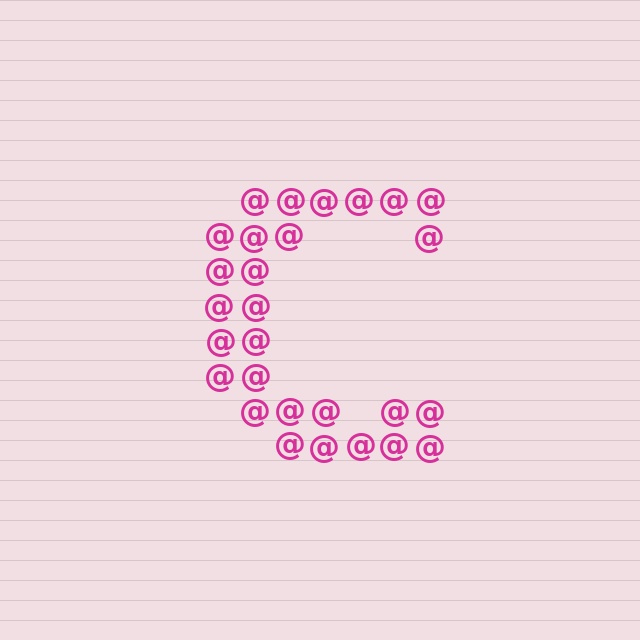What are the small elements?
The small elements are at signs.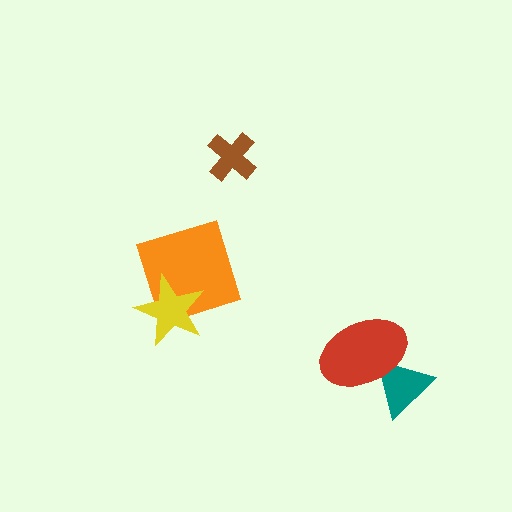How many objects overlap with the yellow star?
1 object overlaps with the yellow star.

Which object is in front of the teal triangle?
The red ellipse is in front of the teal triangle.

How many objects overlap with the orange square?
1 object overlaps with the orange square.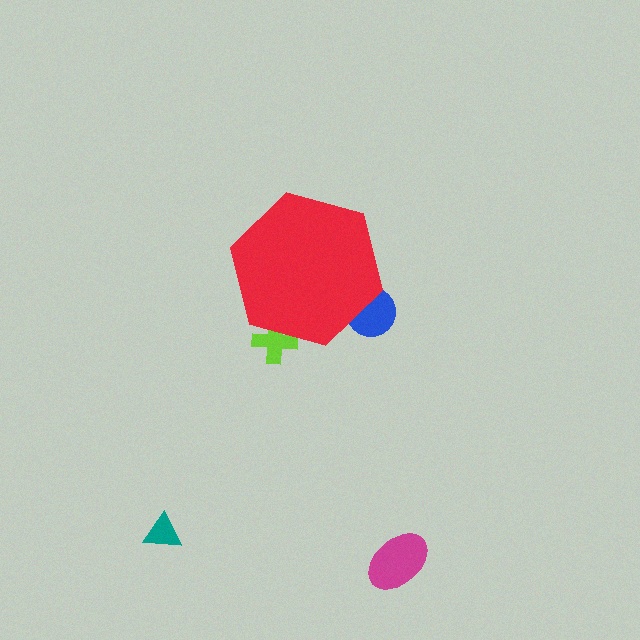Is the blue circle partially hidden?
Yes, the blue circle is partially hidden behind the red hexagon.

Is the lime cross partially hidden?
Yes, the lime cross is partially hidden behind the red hexagon.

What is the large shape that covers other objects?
A red hexagon.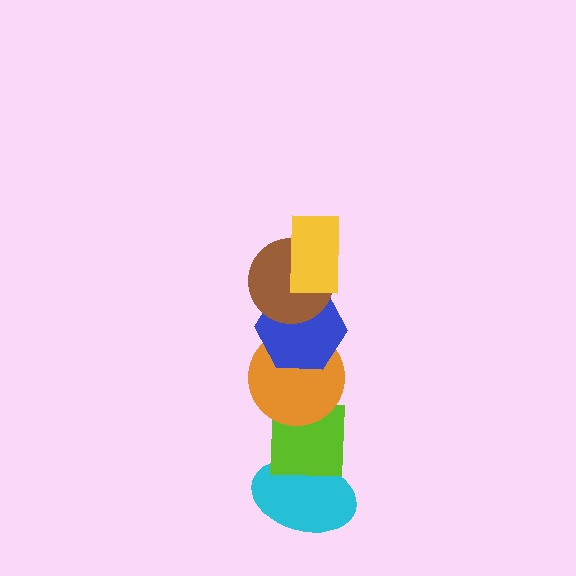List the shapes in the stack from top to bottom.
From top to bottom: the yellow rectangle, the brown circle, the blue hexagon, the orange circle, the lime square, the cyan ellipse.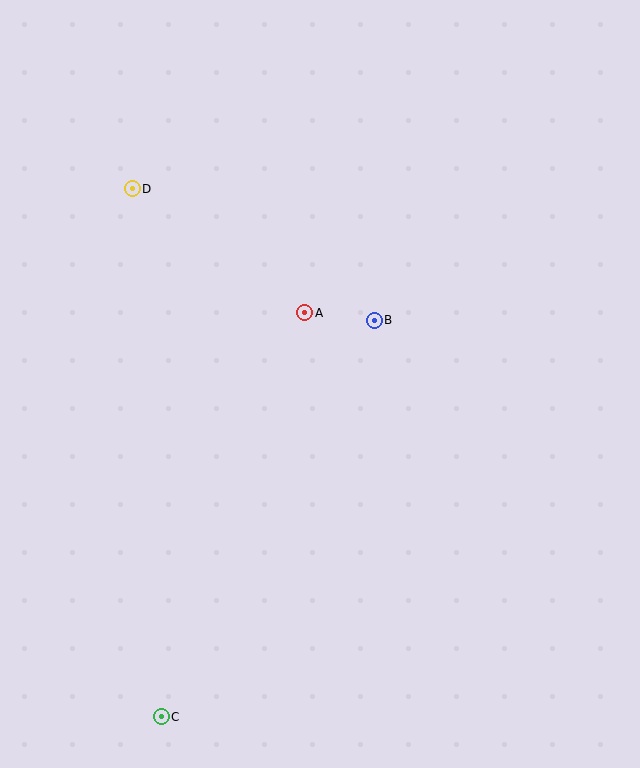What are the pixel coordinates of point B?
Point B is at (374, 320).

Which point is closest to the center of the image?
Point A at (305, 313) is closest to the center.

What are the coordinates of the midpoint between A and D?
The midpoint between A and D is at (219, 251).